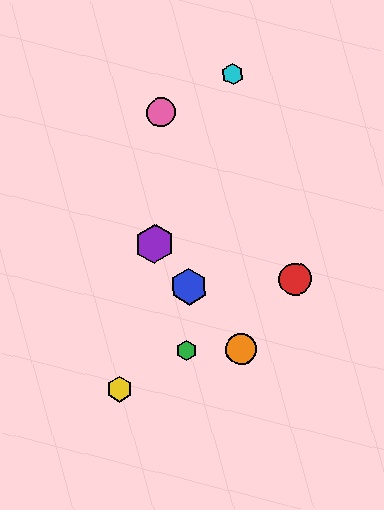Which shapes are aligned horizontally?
The green hexagon, the orange circle are aligned horizontally.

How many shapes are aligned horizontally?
2 shapes (the green hexagon, the orange circle) are aligned horizontally.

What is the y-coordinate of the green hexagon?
The green hexagon is at y≈350.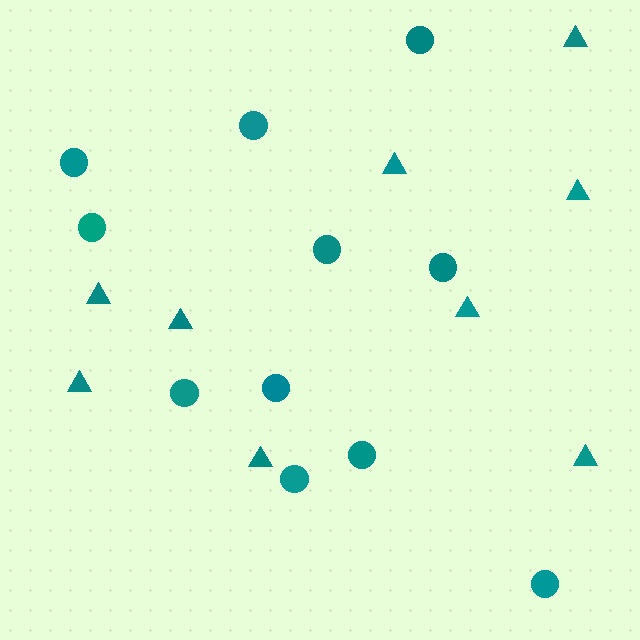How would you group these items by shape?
There are 2 groups: one group of circles (11) and one group of triangles (9).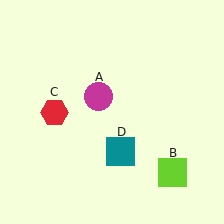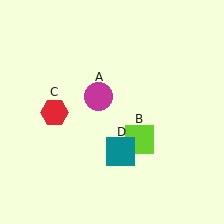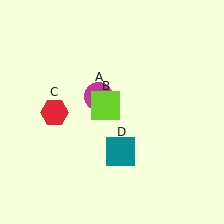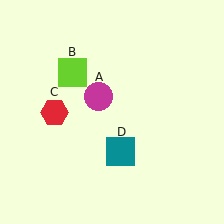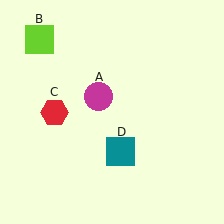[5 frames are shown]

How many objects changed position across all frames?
1 object changed position: lime square (object B).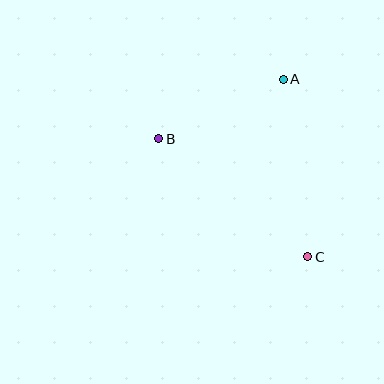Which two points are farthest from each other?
Points B and C are farthest from each other.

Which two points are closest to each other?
Points A and B are closest to each other.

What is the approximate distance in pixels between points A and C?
The distance between A and C is approximately 179 pixels.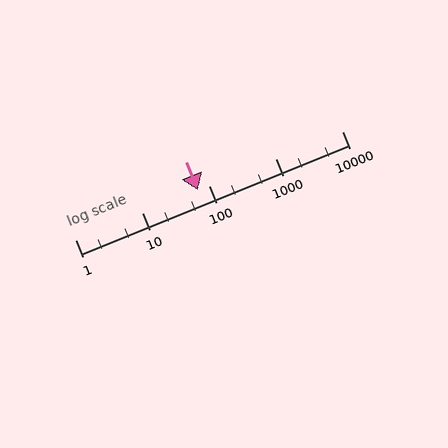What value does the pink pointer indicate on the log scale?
The pointer indicates approximately 69.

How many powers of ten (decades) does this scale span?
The scale spans 4 decades, from 1 to 10000.